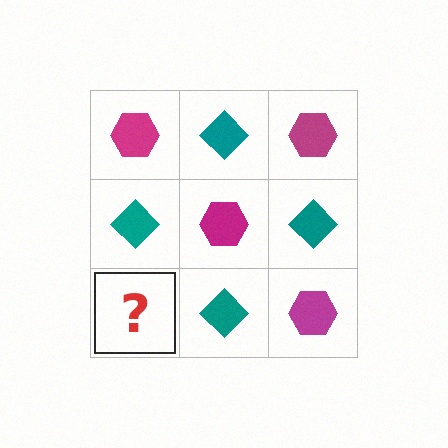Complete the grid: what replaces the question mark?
The question mark should be replaced with a magenta hexagon.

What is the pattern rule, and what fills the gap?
The rule is that it alternates magenta hexagon and teal diamond in a checkerboard pattern. The gap should be filled with a magenta hexagon.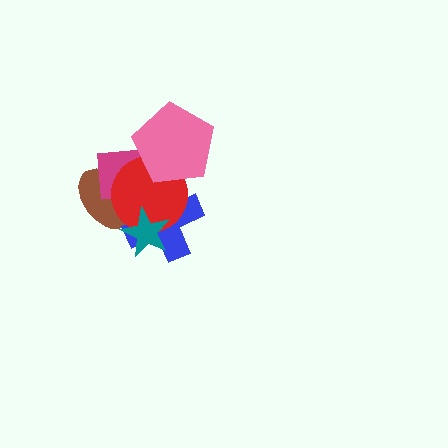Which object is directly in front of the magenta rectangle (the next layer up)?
The blue cross is directly in front of the magenta rectangle.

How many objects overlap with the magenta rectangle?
4 objects overlap with the magenta rectangle.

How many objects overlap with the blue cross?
4 objects overlap with the blue cross.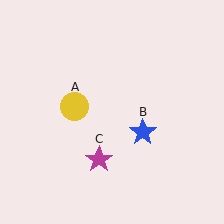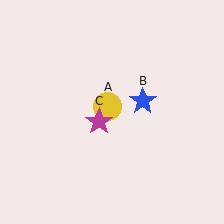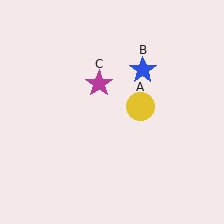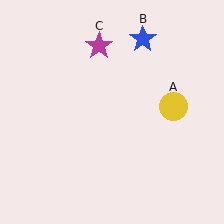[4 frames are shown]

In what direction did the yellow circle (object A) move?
The yellow circle (object A) moved right.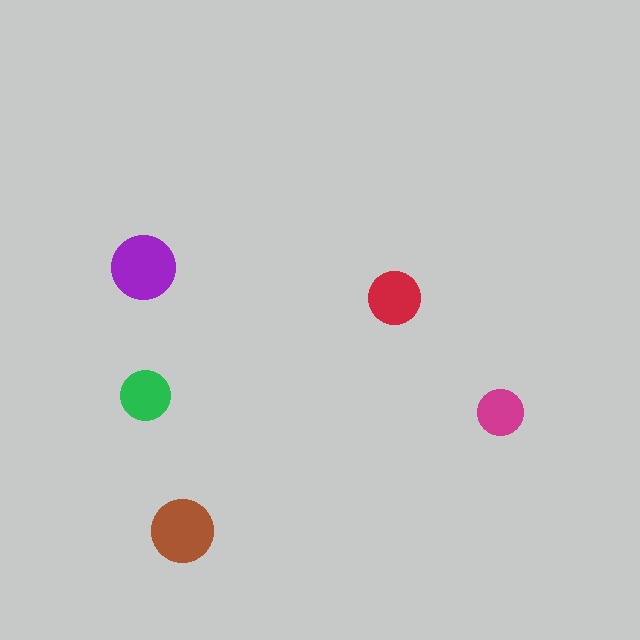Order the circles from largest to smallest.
the purple one, the brown one, the red one, the green one, the magenta one.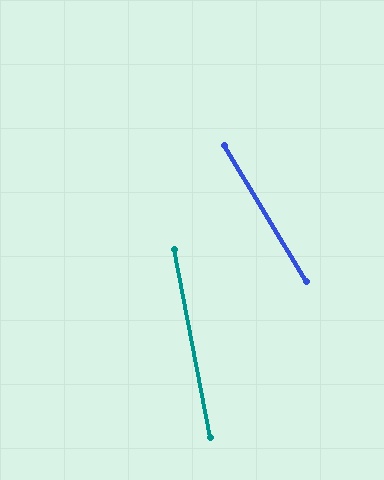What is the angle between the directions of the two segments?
Approximately 20 degrees.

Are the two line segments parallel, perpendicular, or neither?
Neither parallel nor perpendicular — they differ by about 20°.